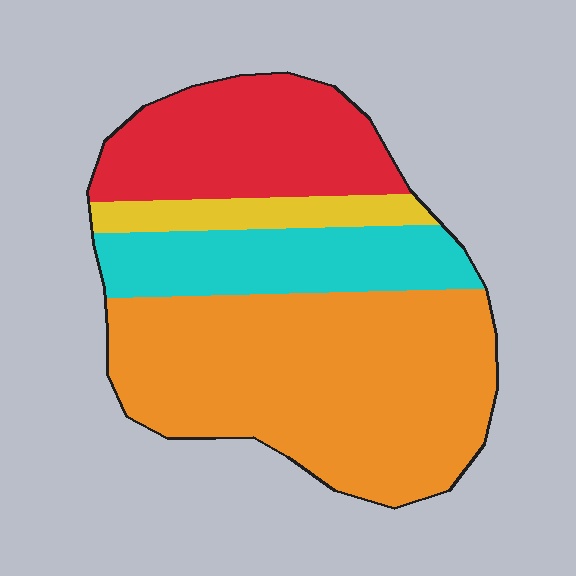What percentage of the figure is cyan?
Cyan covers around 20% of the figure.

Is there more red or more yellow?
Red.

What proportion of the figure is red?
Red takes up about one quarter (1/4) of the figure.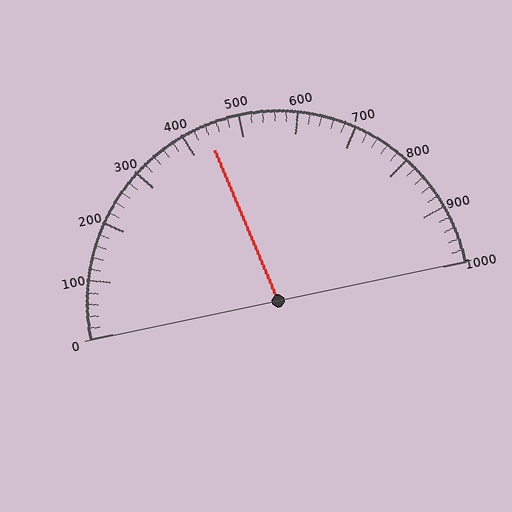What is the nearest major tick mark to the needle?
The nearest major tick mark is 400.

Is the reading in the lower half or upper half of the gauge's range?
The reading is in the lower half of the range (0 to 1000).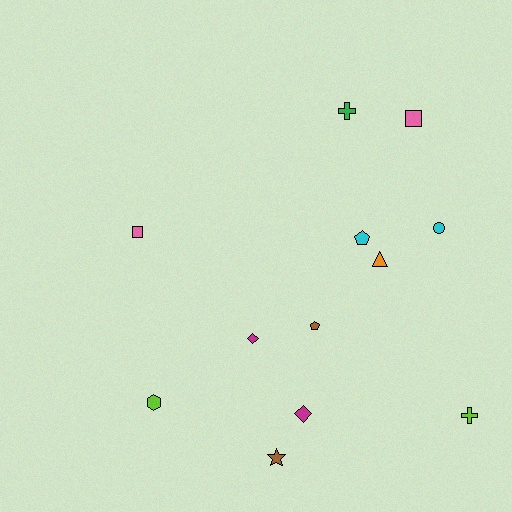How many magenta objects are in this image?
There are 2 magenta objects.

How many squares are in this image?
There are 2 squares.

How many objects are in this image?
There are 12 objects.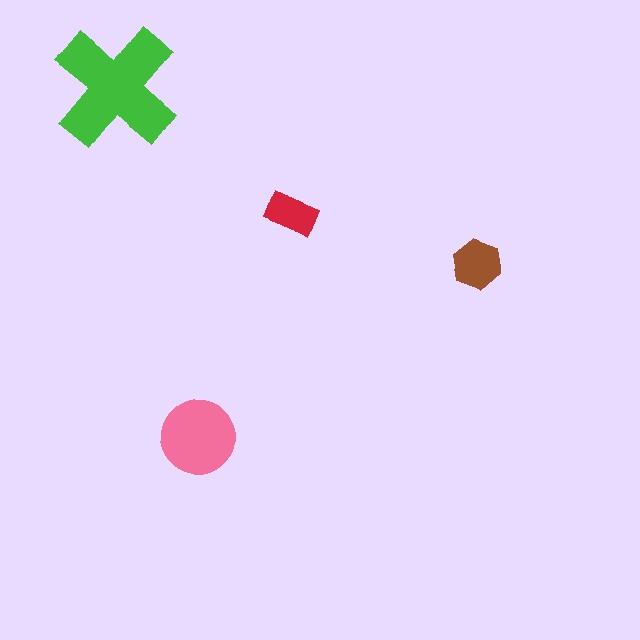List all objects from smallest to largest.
The red rectangle, the brown hexagon, the pink circle, the green cross.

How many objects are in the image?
There are 4 objects in the image.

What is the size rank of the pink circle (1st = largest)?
2nd.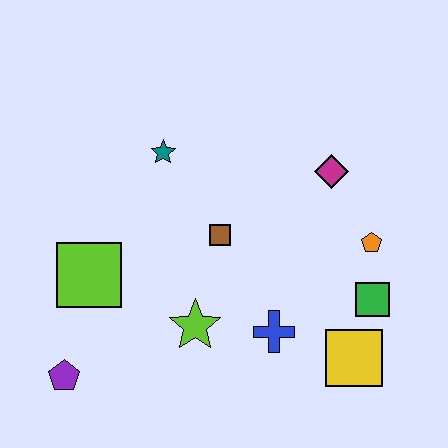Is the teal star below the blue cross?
No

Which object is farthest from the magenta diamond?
The purple pentagon is farthest from the magenta diamond.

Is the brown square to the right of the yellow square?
No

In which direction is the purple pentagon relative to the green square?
The purple pentagon is to the left of the green square.